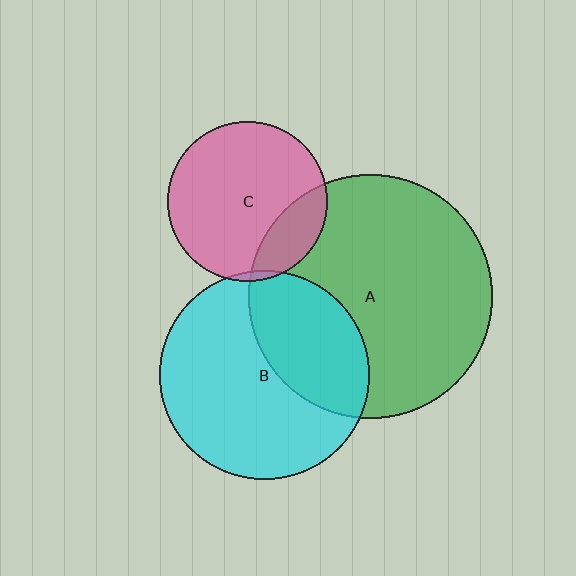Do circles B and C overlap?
Yes.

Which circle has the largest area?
Circle A (green).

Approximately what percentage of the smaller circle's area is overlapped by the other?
Approximately 5%.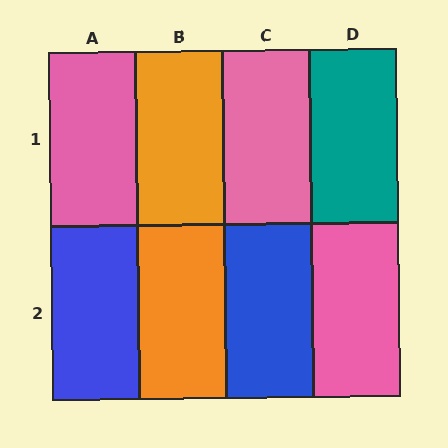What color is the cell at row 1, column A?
Pink.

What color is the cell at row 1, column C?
Pink.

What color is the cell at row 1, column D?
Teal.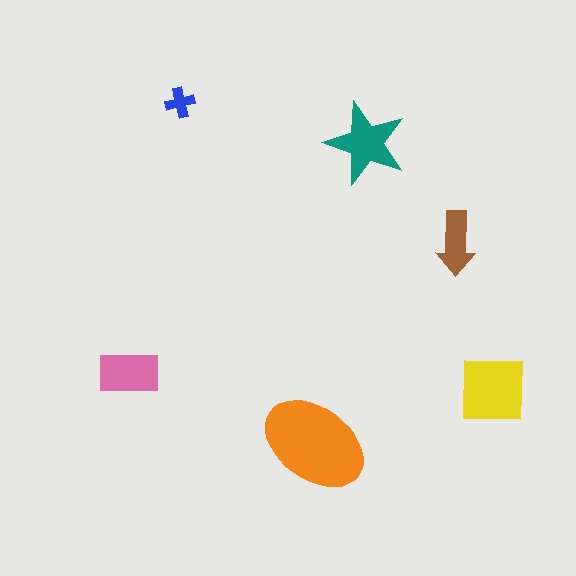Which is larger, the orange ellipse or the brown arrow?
The orange ellipse.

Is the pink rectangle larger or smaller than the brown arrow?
Larger.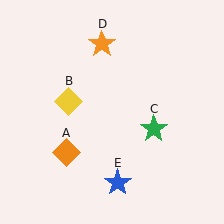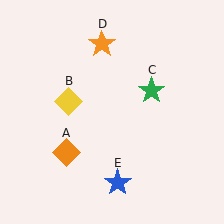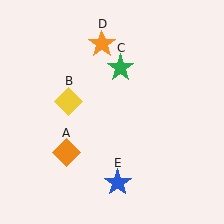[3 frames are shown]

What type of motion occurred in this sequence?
The green star (object C) rotated counterclockwise around the center of the scene.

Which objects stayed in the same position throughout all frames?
Orange diamond (object A) and yellow diamond (object B) and orange star (object D) and blue star (object E) remained stationary.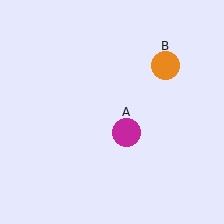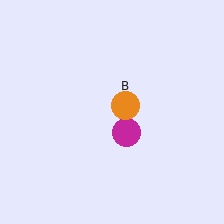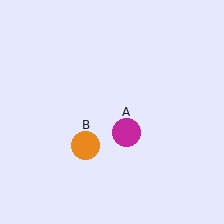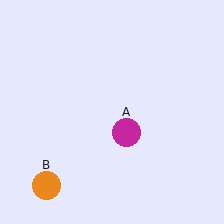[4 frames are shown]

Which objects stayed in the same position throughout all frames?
Magenta circle (object A) remained stationary.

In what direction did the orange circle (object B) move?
The orange circle (object B) moved down and to the left.